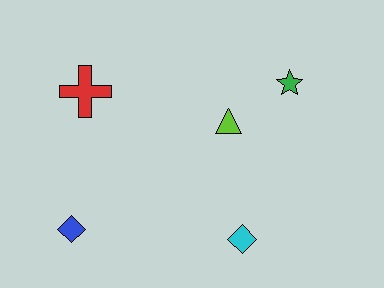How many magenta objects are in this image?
There are no magenta objects.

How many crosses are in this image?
There is 1 cross.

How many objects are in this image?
There are 5 objects.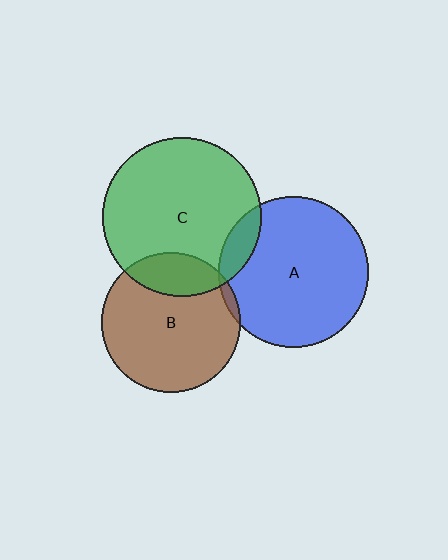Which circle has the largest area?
Circle C (green).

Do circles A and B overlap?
Yes.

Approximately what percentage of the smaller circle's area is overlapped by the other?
Approximately 5%.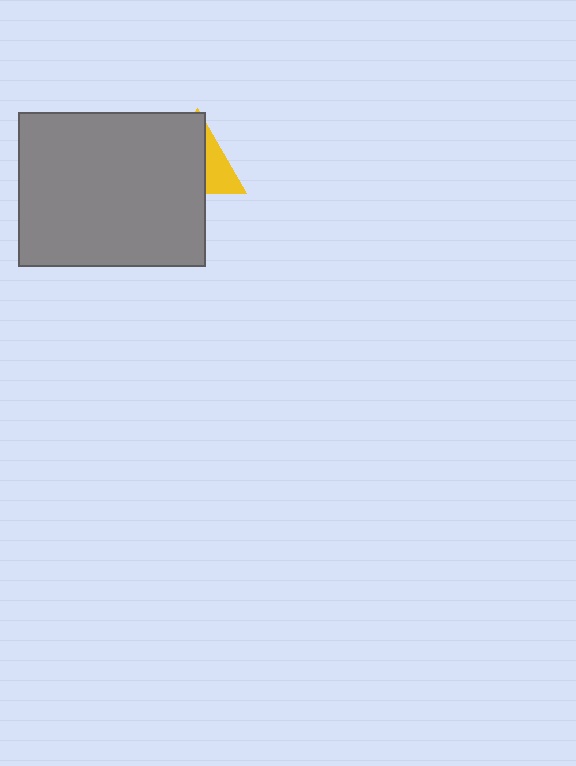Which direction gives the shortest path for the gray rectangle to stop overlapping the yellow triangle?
Moving left gives the shortest separation.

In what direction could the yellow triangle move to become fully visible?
The yellow triangle could move right. That would shift it out from behind the gray rectangle entirely.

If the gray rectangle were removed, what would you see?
You would see the complete yellow triangle.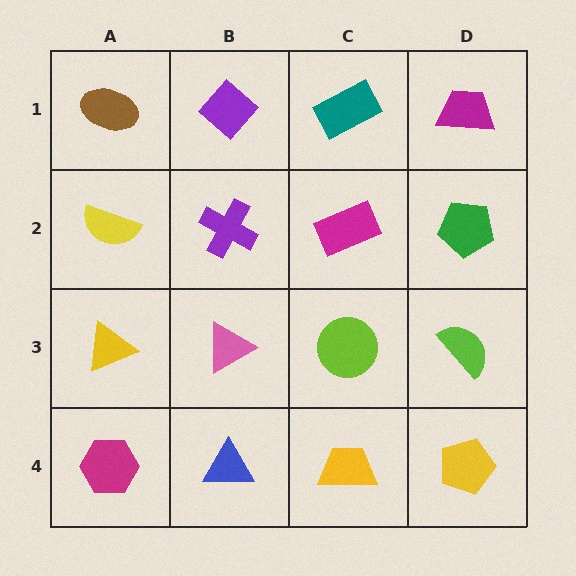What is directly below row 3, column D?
A yellow pentagon.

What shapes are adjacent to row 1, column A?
A yellow semicircle (row 2, column A), a purple diamond (row 1, column B).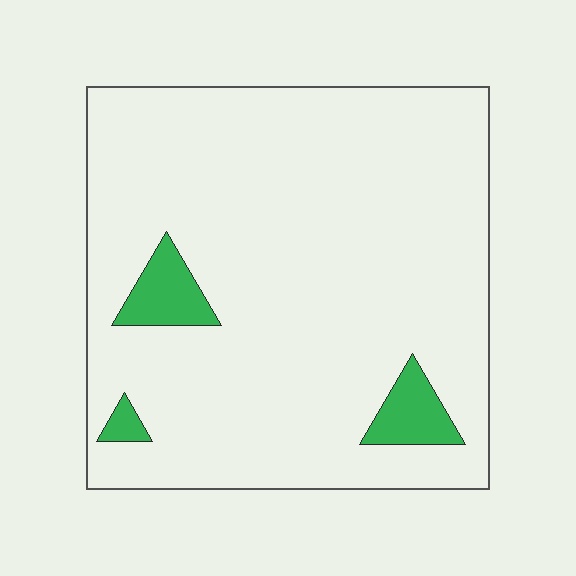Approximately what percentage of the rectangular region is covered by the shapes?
Approximately 5%.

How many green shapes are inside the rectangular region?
3.